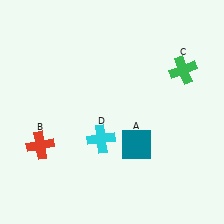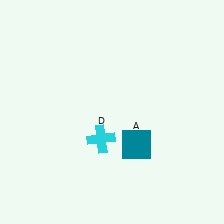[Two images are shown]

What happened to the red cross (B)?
The red cross (B) was removed in Image 2. It was in the bottom-left area of Image 1.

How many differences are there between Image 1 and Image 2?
There are 2 differences between the two images.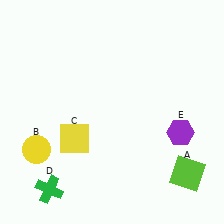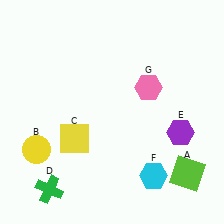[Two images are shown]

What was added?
A cyan hexagon (F), a pink hexagon (G) were added in Image 2.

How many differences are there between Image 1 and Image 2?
There are 2 differences between the two images.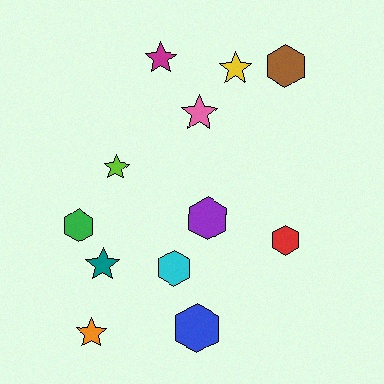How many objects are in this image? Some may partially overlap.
There are 12 objects.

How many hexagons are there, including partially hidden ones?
There are 6 hexagons.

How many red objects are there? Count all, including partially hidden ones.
There is 1 red object.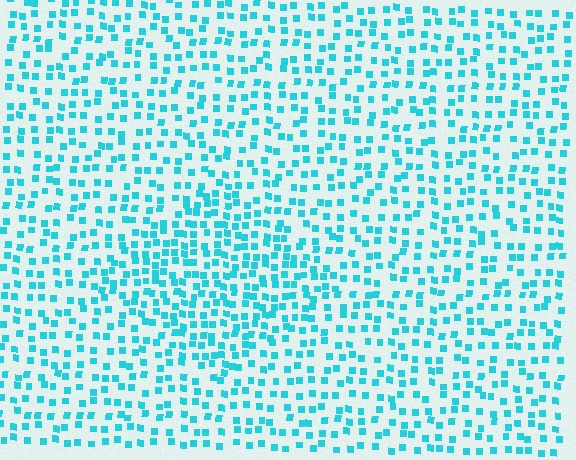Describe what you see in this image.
The image contains small cyan elements arranged at two different densities. A diamond-shaped region is visible where the elements are more densely packed than the surrounding area.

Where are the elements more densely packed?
The elements are more densely packed inside the diamond boundary.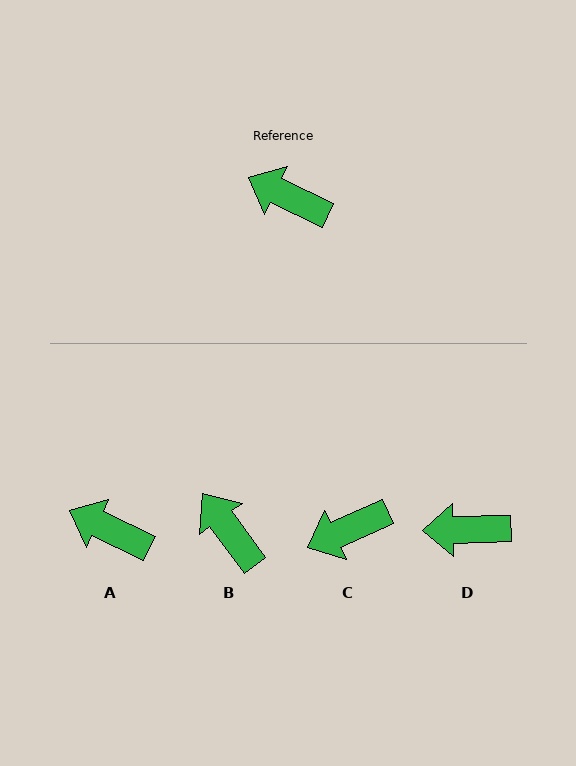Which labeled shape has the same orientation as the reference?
A.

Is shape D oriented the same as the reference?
No, it is off by about 27 degrees.